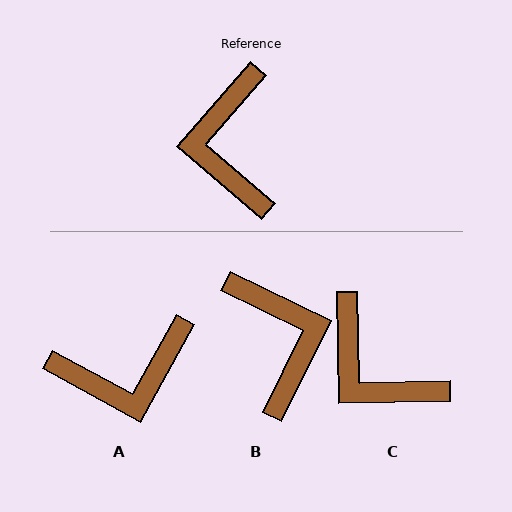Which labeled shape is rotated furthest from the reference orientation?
B, about 165 degrees away.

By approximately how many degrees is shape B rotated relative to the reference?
Approximately 165 degrees clockwise.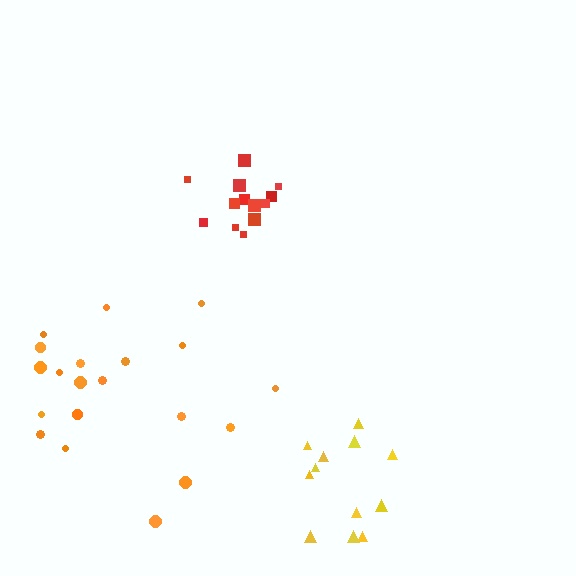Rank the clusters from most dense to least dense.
red, yellow, orange.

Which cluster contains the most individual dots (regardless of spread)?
Orange (20).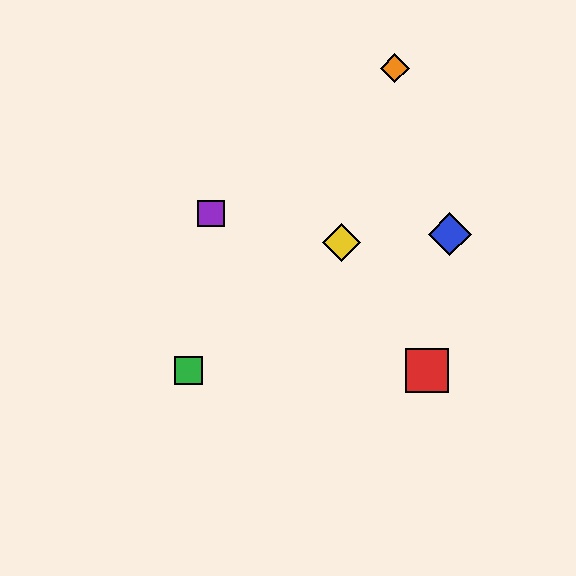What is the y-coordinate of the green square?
The green square is at y≈370.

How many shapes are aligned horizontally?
2 shapes (the red square, the green square) are aligned horizontally.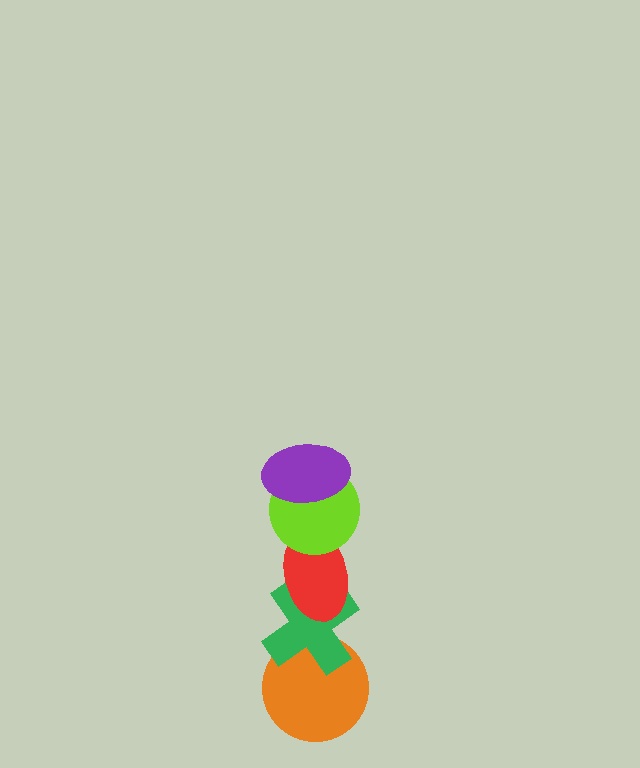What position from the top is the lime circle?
The lime circle is 2nd from the top.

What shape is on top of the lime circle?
The purple ellipse is on top of the lime circle.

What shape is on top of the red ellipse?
The lime circle is on top of the red ellipse.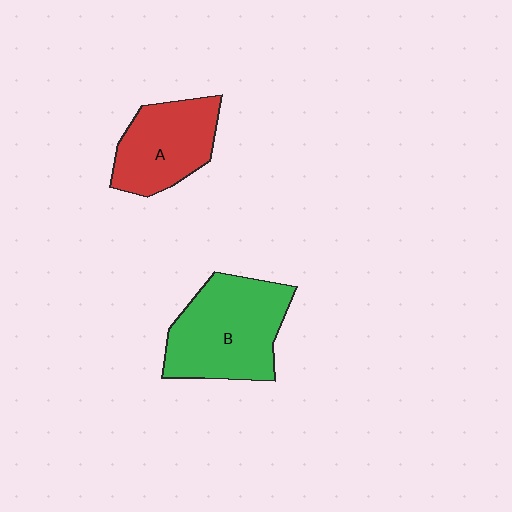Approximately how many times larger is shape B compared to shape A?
Approximately 1.4 times.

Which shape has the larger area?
Shape B (green).